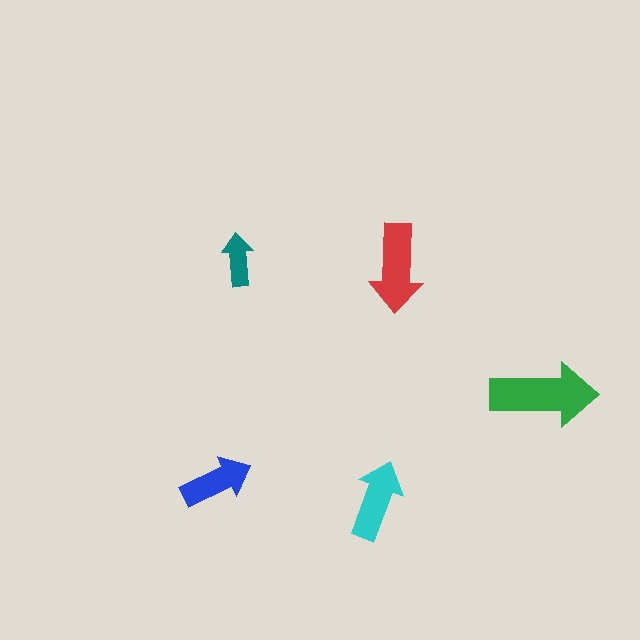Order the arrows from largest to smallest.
the green one, the red one, the cyan one, the blue one, the teal one.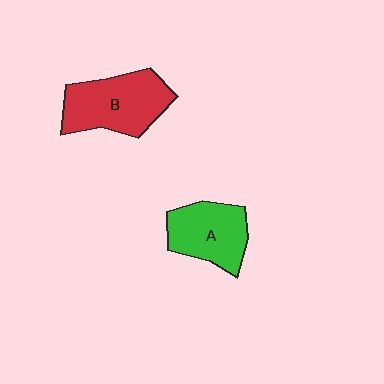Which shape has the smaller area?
Shape A (green).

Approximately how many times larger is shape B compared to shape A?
Approximately 1.2 times.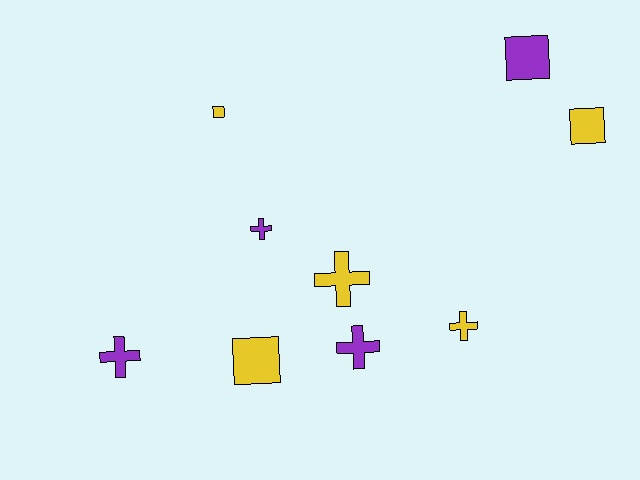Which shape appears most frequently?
Cross, with 5 objects.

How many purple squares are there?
There is 1 purple square.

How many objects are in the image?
There are 9 objects.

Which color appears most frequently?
Yellow, with 5 objects.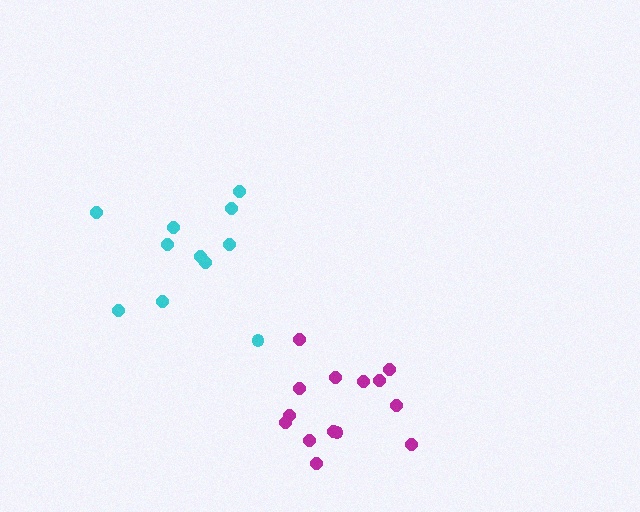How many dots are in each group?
Group 1: 14 dots, Group 2: 11 dots (25 total).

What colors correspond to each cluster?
The clusters are colored: magenta, cyan.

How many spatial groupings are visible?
There are 2 spatial groupings.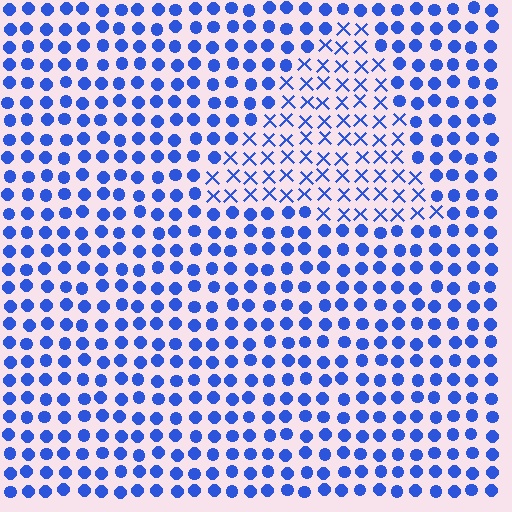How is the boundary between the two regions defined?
The boundary is defined by a change in element shape: X marks inside vs. circles outside. All elements share the same color and spacing.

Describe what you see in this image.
The image is filled with small blue elements arranged in a uniform grid. A triangle-shaped region contains X marks, while the surrounding area contains circles. The boundary is defined purely by the change in element shape.